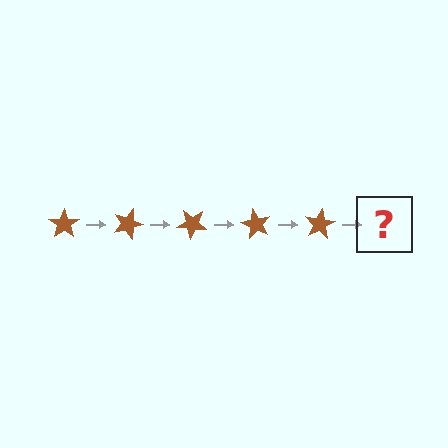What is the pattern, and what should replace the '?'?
The pattern is that the star rotates 20 degrees each step. The '?' should be a brown star rotated 100 degrees.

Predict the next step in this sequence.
The next step is a brown star rotated 100 degrees.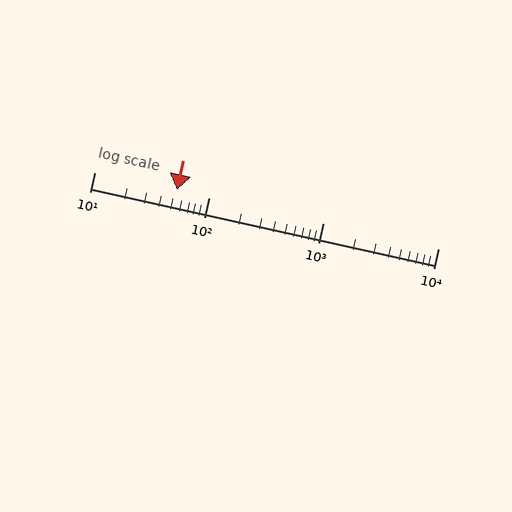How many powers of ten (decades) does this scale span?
The scale spans 3 decades, from 10 to 10000.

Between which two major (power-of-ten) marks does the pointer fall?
The pointer is between 10 and 100.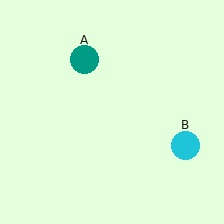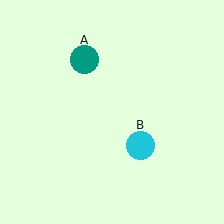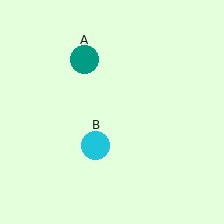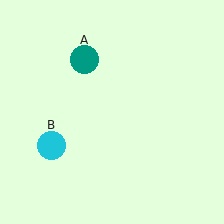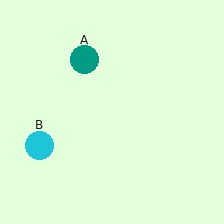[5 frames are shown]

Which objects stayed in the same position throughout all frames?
Teal circle (object A) remained stationary.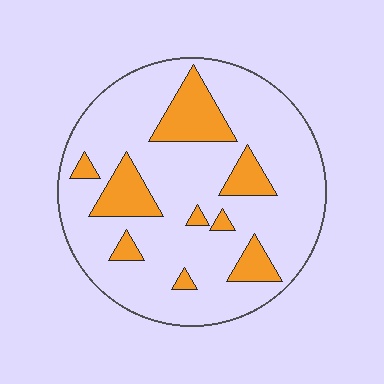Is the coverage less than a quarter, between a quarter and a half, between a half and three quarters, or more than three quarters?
Less than a quarter.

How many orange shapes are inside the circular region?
9.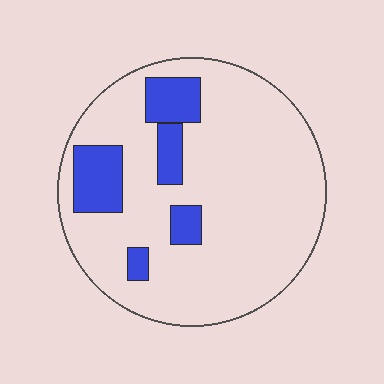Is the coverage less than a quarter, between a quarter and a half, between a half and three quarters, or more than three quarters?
Less than a quarter.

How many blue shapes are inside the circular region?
5.